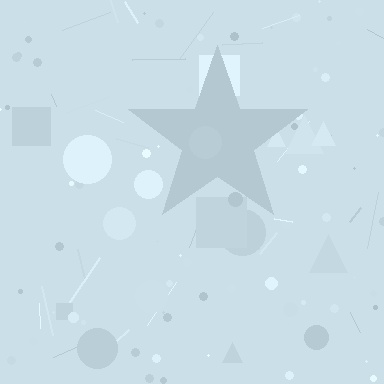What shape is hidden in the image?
A star is hidden in the image.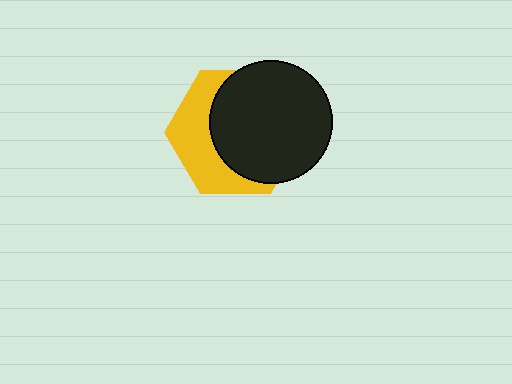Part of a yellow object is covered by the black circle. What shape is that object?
It is a hexagon.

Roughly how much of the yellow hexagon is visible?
A small part of it is visible (roughly 40%).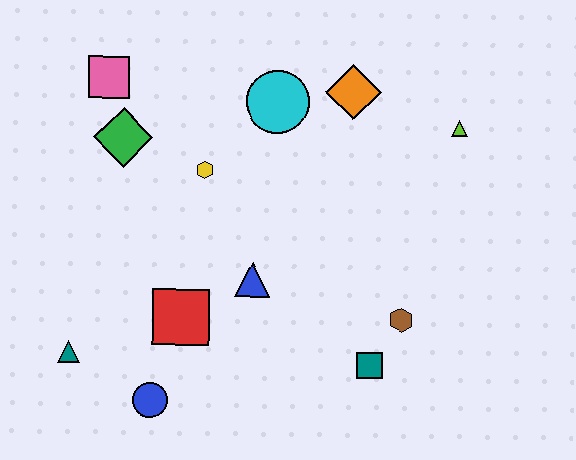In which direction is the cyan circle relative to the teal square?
The cyan circle is above the teal square.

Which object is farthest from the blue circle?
The lime triangle is farthest from the blue circle.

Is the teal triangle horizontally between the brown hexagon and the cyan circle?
No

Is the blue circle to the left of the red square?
Yes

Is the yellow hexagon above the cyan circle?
No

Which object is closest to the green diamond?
The pink square is closest to the green diamond.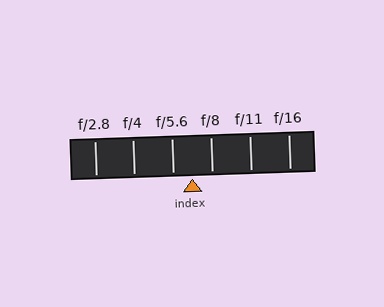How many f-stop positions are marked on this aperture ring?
There are 6 f-stop positions marked.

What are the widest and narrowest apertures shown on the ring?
The widest aperture shown is f/2.8 and the narrowest is f/16.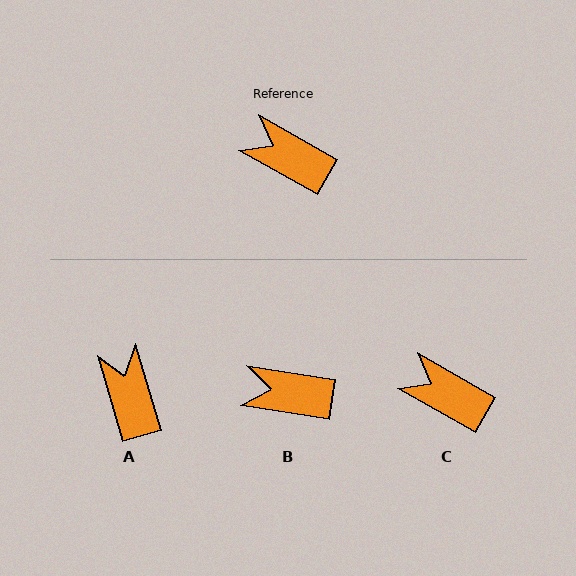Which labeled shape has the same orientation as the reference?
C.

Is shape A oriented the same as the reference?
No, it is off by about 44 degrees.